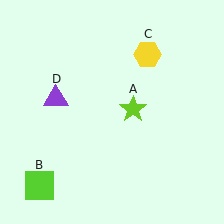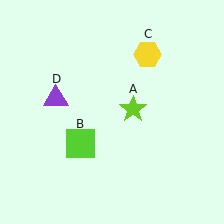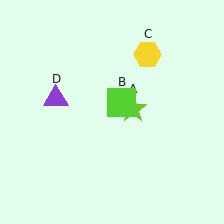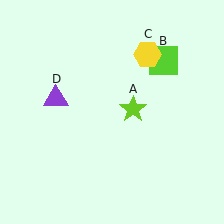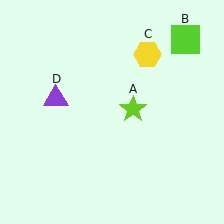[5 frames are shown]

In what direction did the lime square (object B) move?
The lime square (object B) moved up and to the right.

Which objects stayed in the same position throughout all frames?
Lime star (object A) and yellow hexagon (object C) and purple triangle (object D) remained stationary.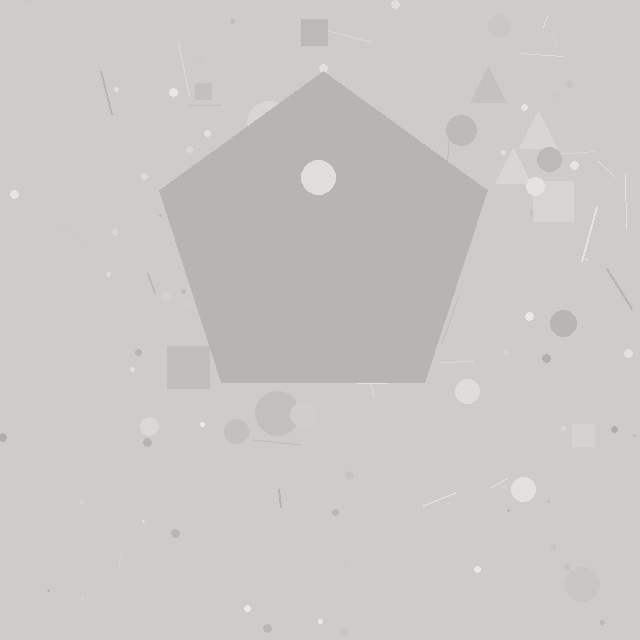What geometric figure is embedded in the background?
A pentagon is embedded in the background.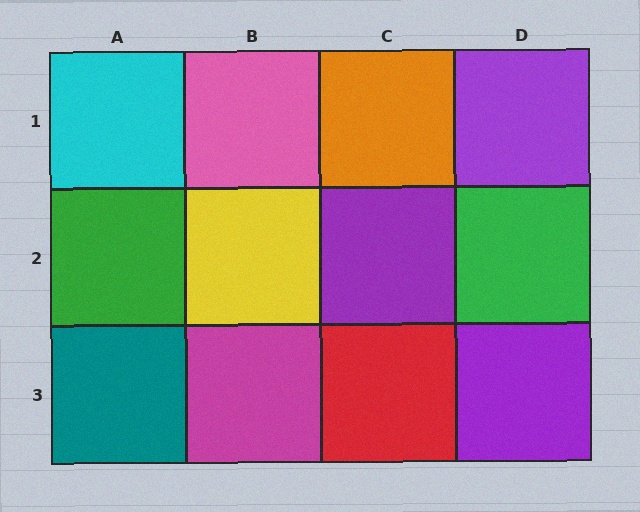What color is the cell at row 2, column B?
Yellow.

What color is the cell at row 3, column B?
Magenta.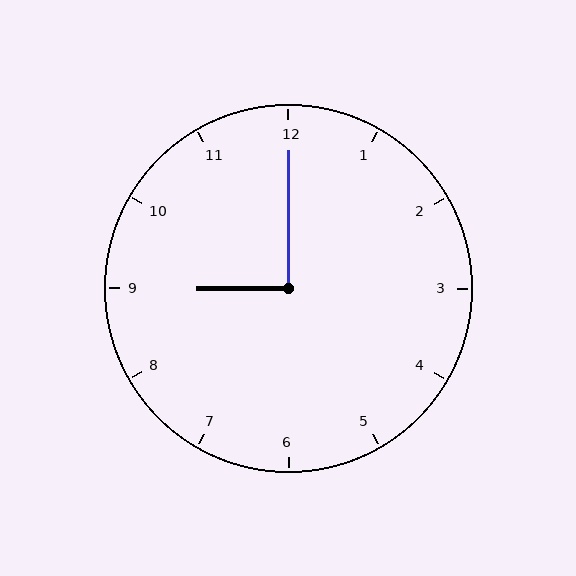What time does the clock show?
9:00.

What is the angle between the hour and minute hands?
Approximately 90 degrees.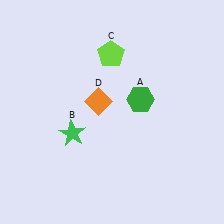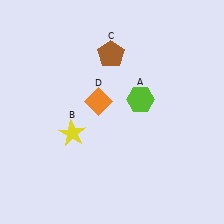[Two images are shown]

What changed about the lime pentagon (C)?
In Image 1, C is lime. In Image 2, it changed to brown.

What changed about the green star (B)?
In Image 1, B is green. In Image 2, it changed to yellow.